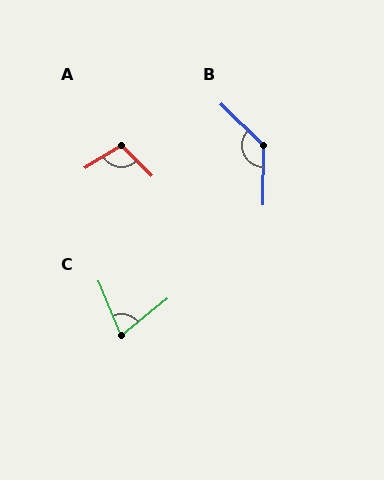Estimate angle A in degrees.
Approximately 103 degrees.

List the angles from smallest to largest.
C (73°), A (103°), B (134°).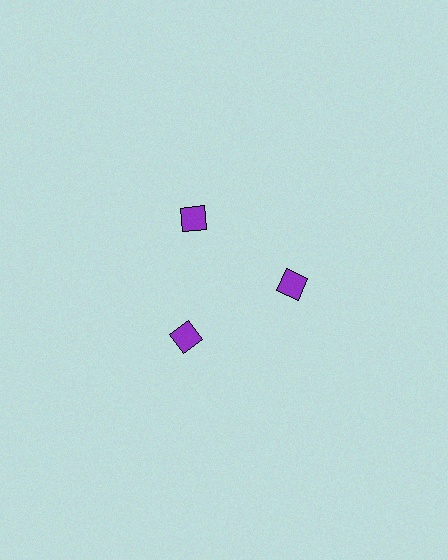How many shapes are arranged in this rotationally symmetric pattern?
There are 3 shapes, arranged in 3 groups of 1.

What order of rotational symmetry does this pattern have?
This pattern has 3-fold rotational symmetry.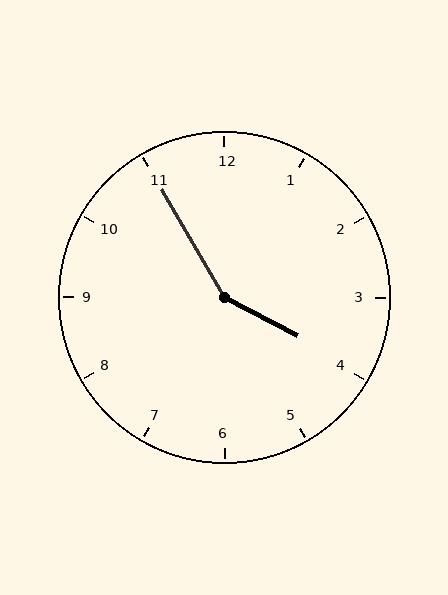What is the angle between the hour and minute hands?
Approximately 148 degrees.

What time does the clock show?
3:55.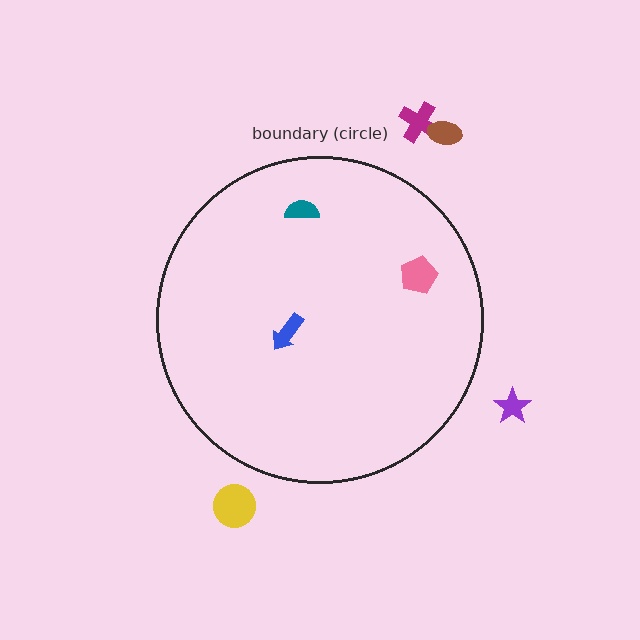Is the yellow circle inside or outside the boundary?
Outside.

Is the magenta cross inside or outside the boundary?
Outside.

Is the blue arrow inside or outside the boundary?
Inside.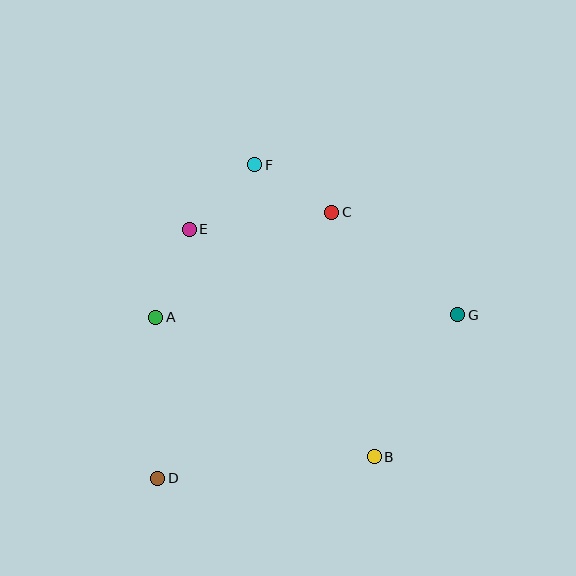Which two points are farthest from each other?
Points D and G are farthest from each other.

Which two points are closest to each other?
Points C and F are closest to each other.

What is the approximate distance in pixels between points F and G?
The distance between F and G is approximately 252 pixels.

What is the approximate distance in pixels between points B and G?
The distance between B and G is approximately 165 pixels.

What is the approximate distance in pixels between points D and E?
The distance between D and E is approximately 251 pixels.